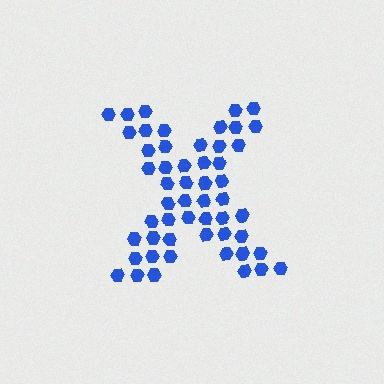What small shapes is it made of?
It is made of small hexagons.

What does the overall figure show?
The overall figure shows the letter X.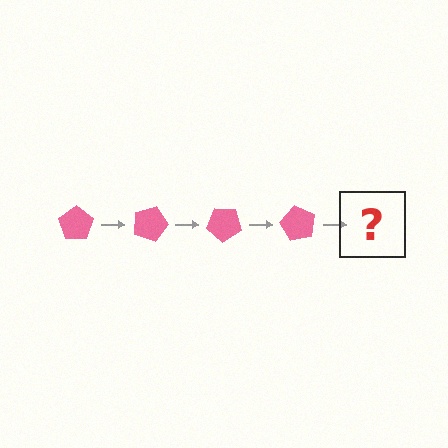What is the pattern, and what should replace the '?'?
The pattern is that the pentagon rotates 20 degrees each step. The '?' should be a pink pentagon rotated 80 degrees.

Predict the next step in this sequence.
The next step is a pink pentagon rotated 80 degrees.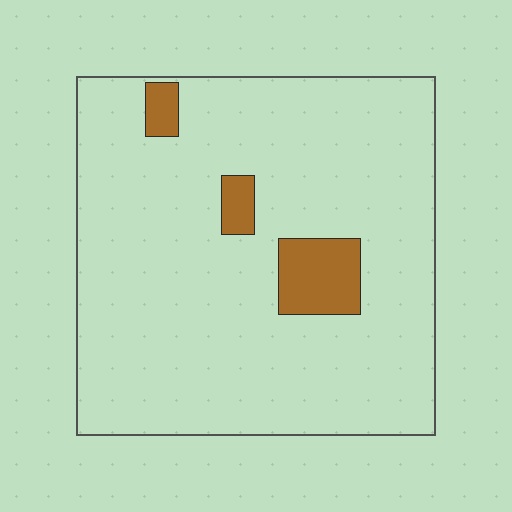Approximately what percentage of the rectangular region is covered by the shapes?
Approximately 10%.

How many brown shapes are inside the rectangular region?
3.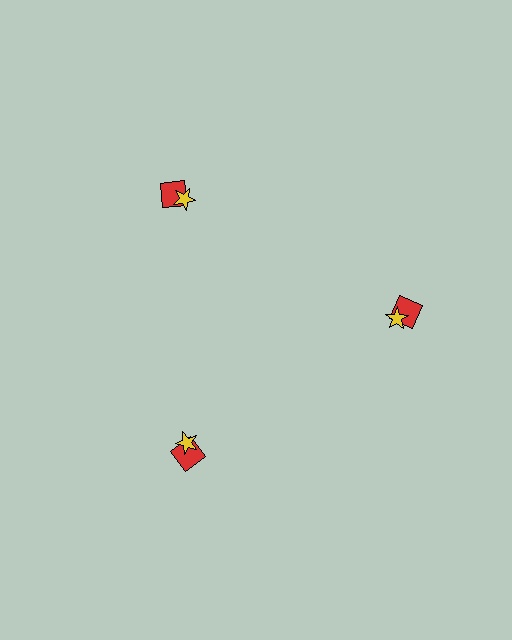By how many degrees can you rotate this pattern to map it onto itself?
The pattern maps onto itself every 120 degrees of rotation.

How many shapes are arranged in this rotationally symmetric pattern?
There are 6 shapes, arranged in 3 groups of 2.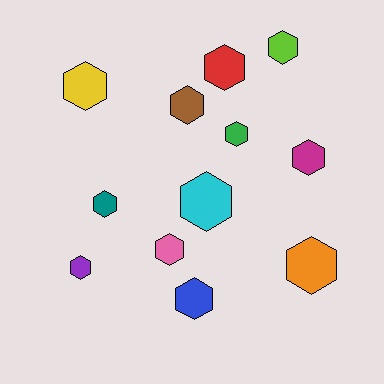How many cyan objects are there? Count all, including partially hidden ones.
There is 1 cyan object.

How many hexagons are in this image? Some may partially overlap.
There are 12 hexagons.